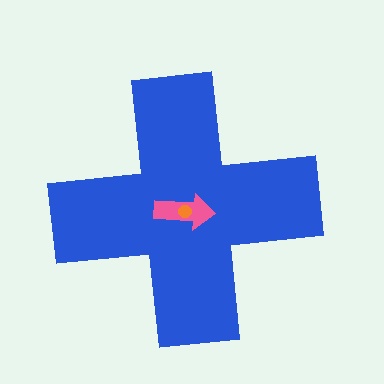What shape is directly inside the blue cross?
The pink arrow.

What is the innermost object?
The orange circle.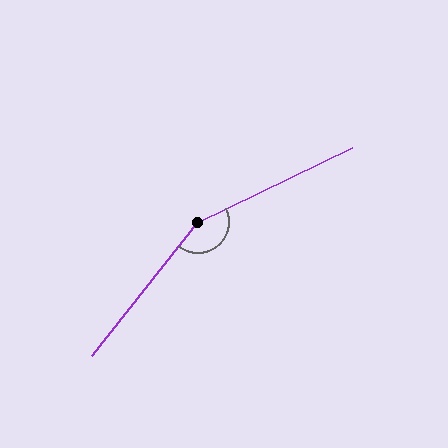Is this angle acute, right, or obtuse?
It is obtuse.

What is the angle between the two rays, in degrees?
Approximately 154 degrees.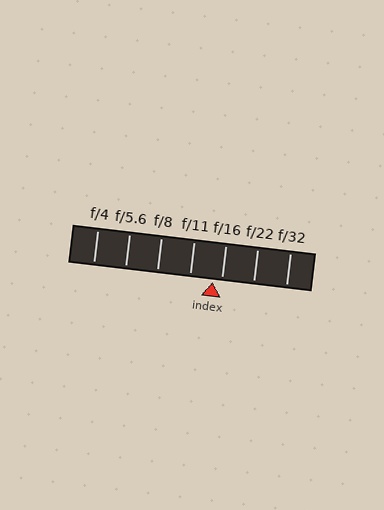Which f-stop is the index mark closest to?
The index mark is closest to f/16.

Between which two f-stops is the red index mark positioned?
The index mark is between f/11 and f/16.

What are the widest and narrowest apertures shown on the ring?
The widest aperture shown is f/4 and the narrowest is f/32.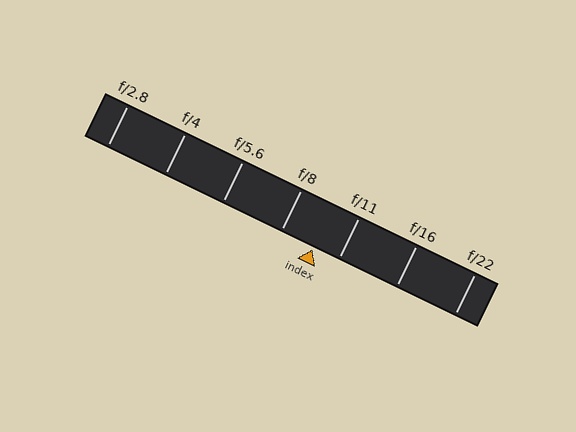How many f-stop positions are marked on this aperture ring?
There are 7 f-stop positions marked.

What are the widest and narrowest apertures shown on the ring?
The widest aperture shown is f/2.8 and the narrowest is f/22.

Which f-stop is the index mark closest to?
The index mark is closest to f/11.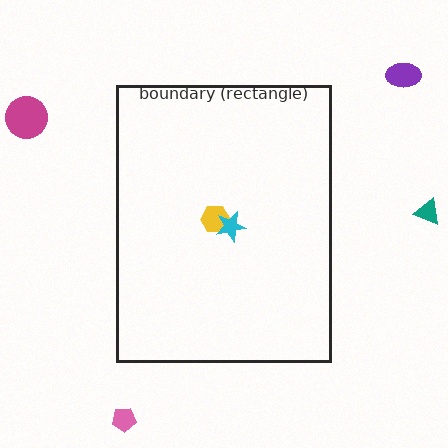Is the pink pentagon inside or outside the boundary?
Outside.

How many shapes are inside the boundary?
2 inside, 4 outside.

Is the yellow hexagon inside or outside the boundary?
Inside.